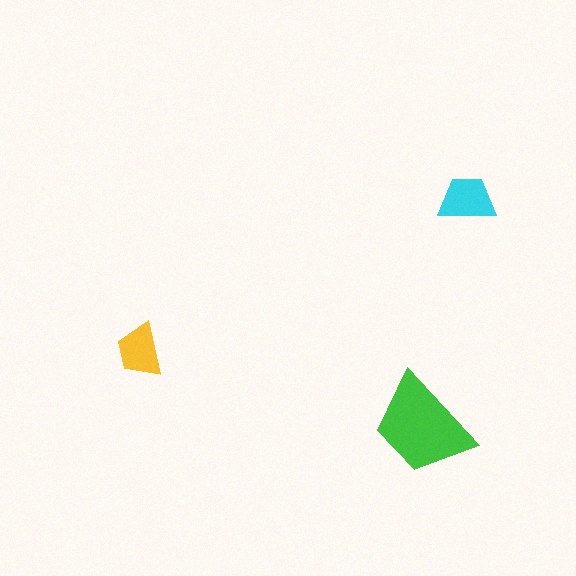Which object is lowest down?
The green trapezoid is bottommost.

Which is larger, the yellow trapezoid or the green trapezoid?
The green one.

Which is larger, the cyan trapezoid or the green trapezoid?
The green one.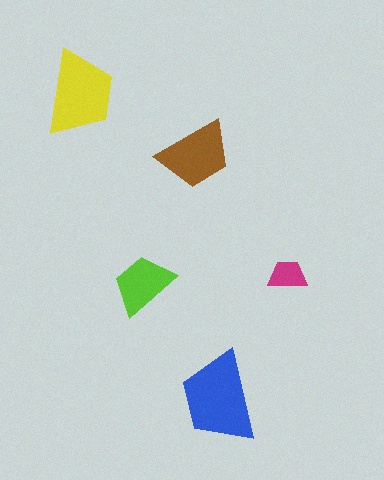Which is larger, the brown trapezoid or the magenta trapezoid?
The brown one.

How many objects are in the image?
There are 5 objects in the image.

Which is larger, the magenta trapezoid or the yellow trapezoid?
The yellow one.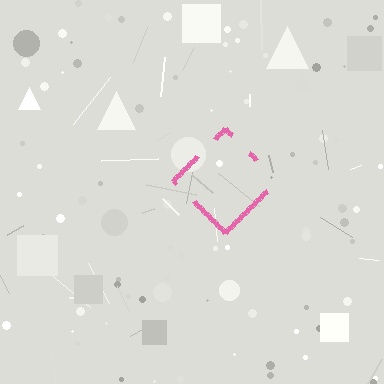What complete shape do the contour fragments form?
The contour fragments form a diamond.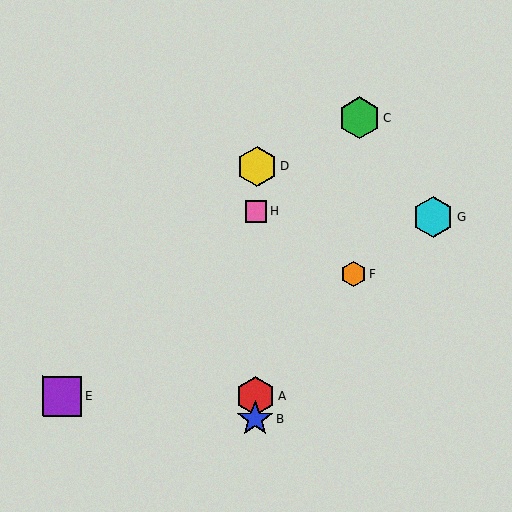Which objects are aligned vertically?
Objects A, B, D, H are aligned vertically.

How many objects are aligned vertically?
4 objects (A, B, D, H) are aligned vertically.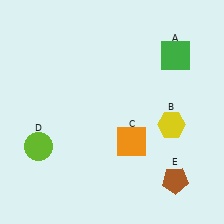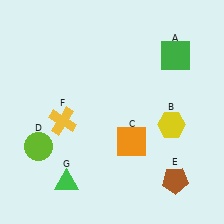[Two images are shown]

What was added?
A yellow cross (F), a green triangle (G) were added in Image 2.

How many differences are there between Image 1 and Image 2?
There are 2 differences between the two images.